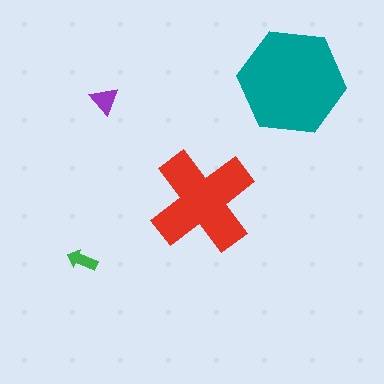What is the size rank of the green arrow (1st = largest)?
4th.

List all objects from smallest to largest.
The green arrow, the purple triangle, the red cross, the teal hexagon.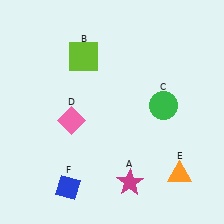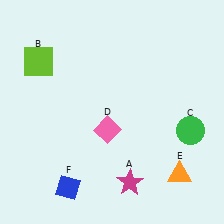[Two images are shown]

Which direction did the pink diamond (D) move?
The pink diamond (D) moved right.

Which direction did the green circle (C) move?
The green circle (C) moved right.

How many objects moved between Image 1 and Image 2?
3 objects moved between the two images.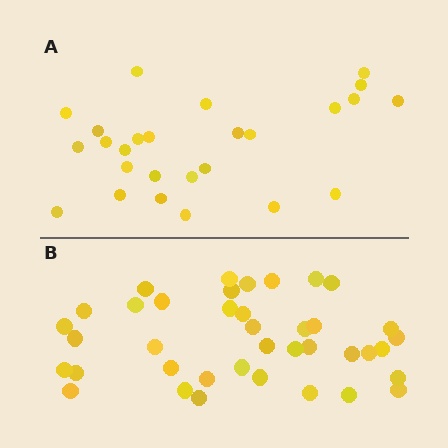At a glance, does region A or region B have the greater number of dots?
Region B (the bottom region) has more dots.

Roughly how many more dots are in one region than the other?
Region B has approximately 15 more dots than region A.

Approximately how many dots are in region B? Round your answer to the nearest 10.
About 40 dots. (The exact count is 39, which rounds to 40.)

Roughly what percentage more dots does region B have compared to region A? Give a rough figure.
About 50% more.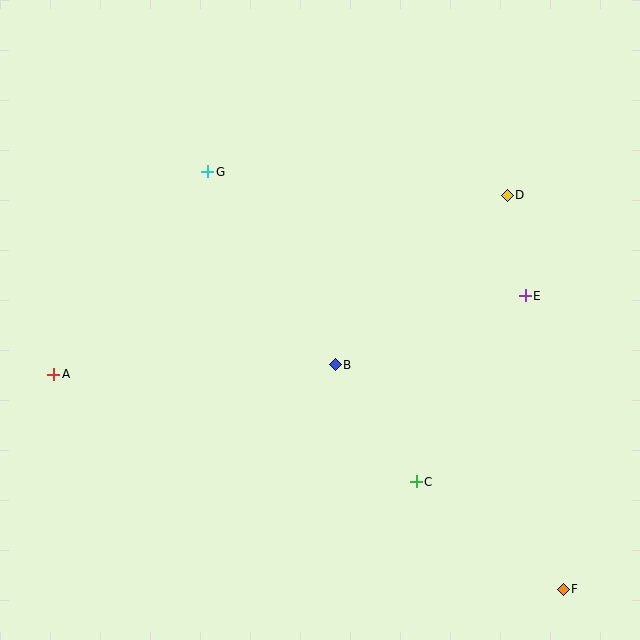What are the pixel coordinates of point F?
Point F is at (563, 589).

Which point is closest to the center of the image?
Point B at (335, 365) is closest to the center.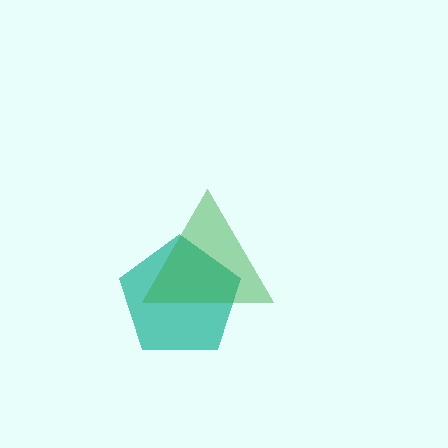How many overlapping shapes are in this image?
There are 2 overlapping shapes in the image.